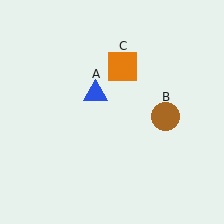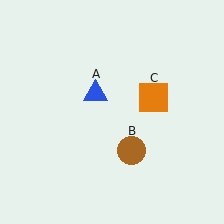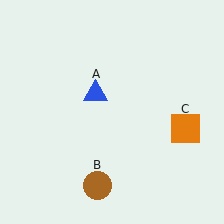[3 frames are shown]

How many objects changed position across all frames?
2 objects changed position: brown circle (object B), orange square (object C).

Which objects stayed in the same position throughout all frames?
Blue triangle (object A) remained stationary.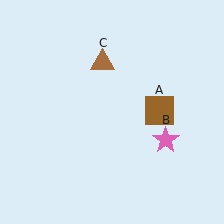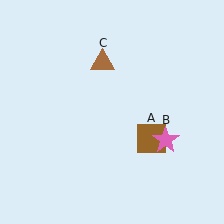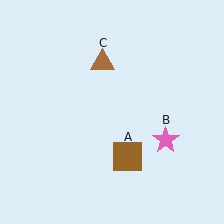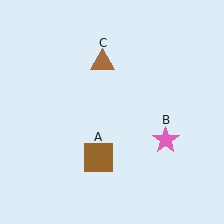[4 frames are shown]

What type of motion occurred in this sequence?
The brown square (object A) rotated clockwise around the center of the scene.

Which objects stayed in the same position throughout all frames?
Pink star (object B) and brown triangle (object C) remained stationary.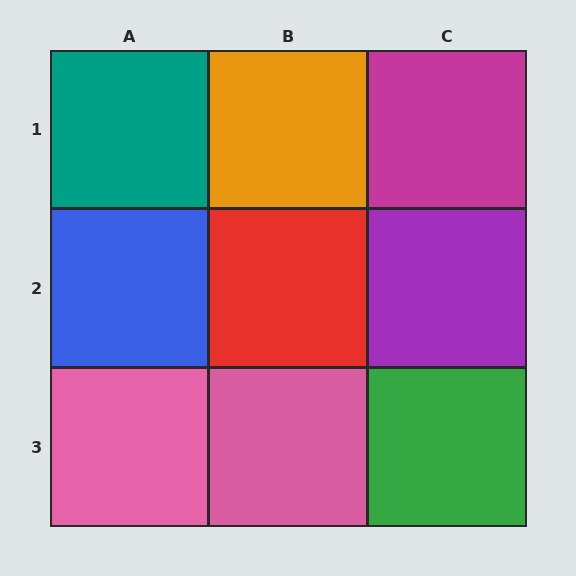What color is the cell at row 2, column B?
Red.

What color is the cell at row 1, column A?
Teal.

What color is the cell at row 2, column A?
Blue.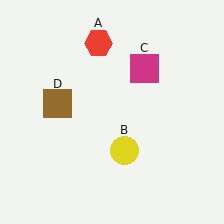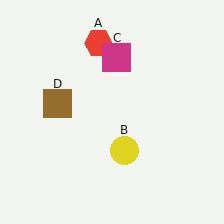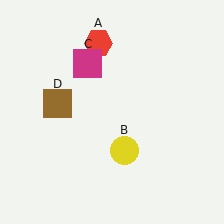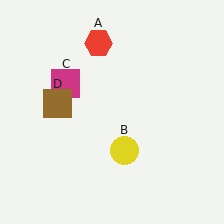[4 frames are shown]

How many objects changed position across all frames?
1 object changed position: magenta square (object C).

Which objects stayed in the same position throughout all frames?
Red hexagon (object A) and yellow circle (object B) and brown square (object D) remained stationary.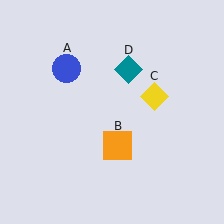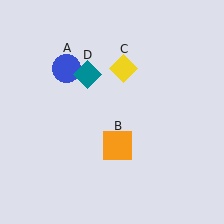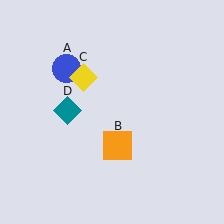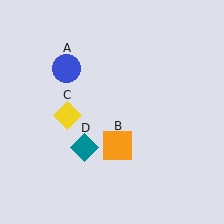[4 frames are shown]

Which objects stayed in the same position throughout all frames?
Blue circle (object A) and orange square (object B) remained stationary.